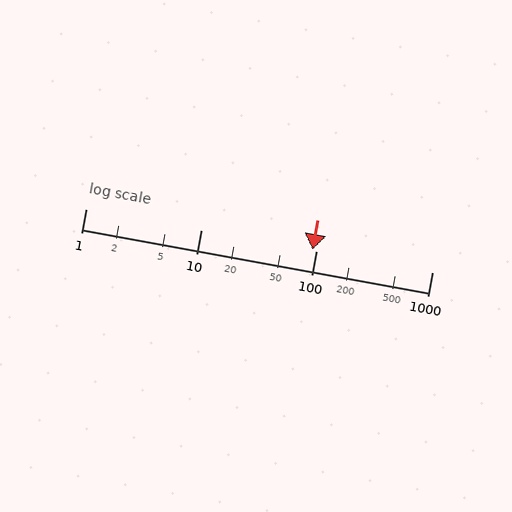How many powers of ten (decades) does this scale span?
The scale spans 3 decades, from 1 to 1000.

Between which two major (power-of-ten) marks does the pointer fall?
The pointer is between 10 and 100.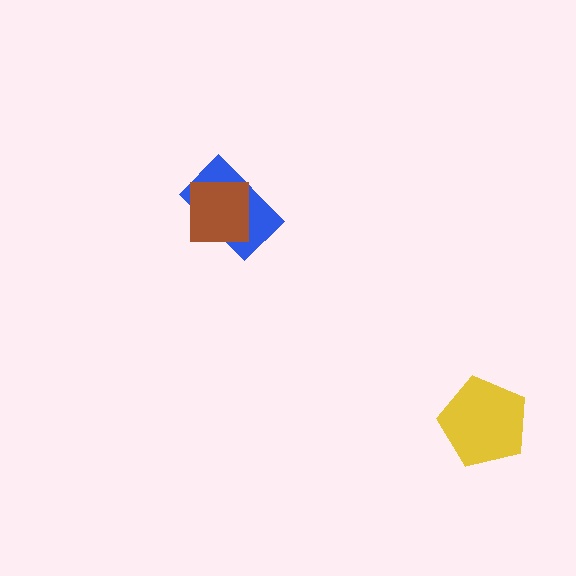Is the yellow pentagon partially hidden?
No, no other shape covers it.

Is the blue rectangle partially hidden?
Yes, it is partially covered by another shape.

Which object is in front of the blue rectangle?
The brown square is in front of the blue rectangle.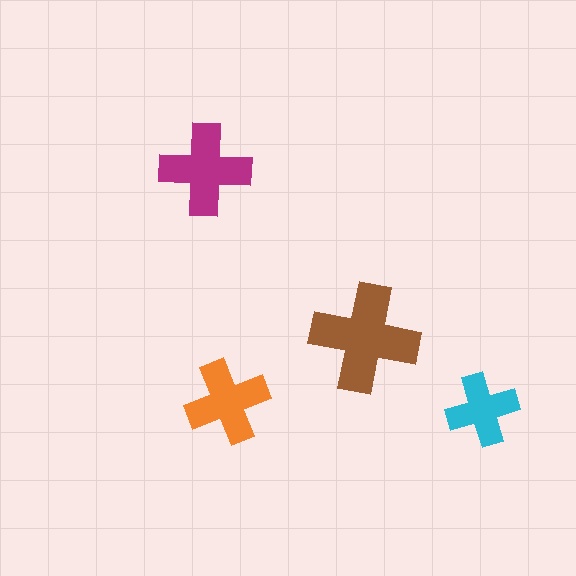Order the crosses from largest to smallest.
the brown one, the magenta one, the orange one, the cyan one.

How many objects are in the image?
There are 4 objects in the image.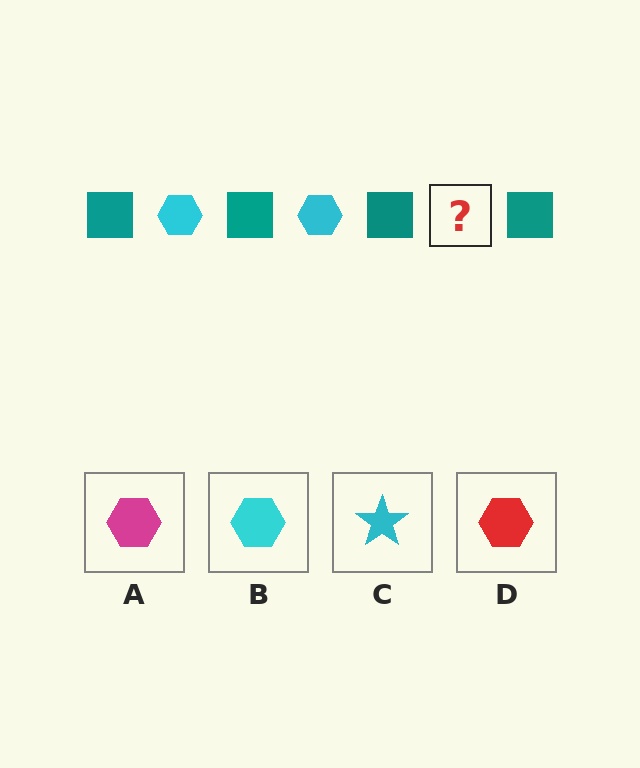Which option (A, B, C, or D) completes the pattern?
B.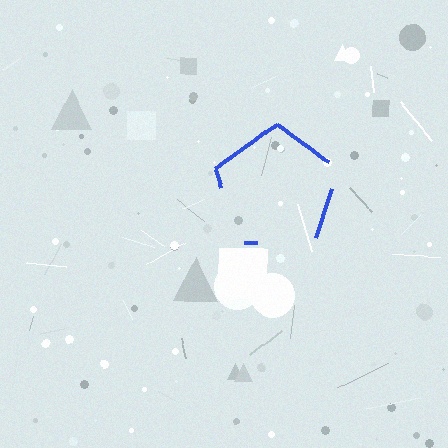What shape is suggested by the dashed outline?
The dashed outline suggests a pentagon.